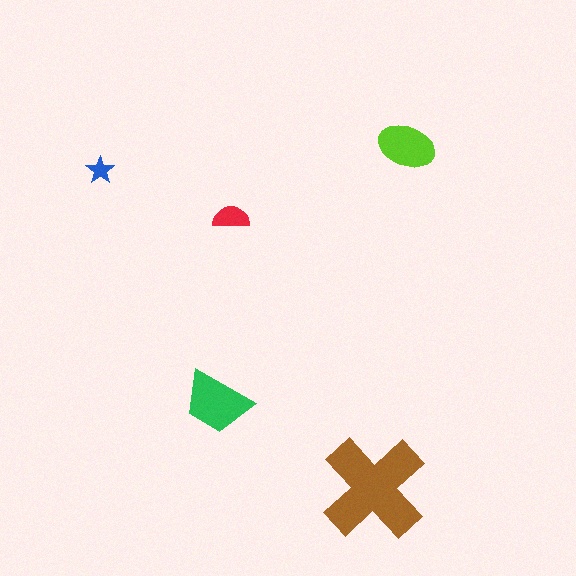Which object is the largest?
The brown cross.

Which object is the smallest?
The blue star.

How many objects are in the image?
There are 5 objects in the image.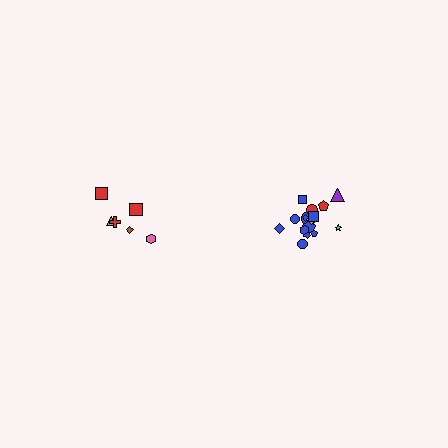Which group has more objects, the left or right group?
The right group.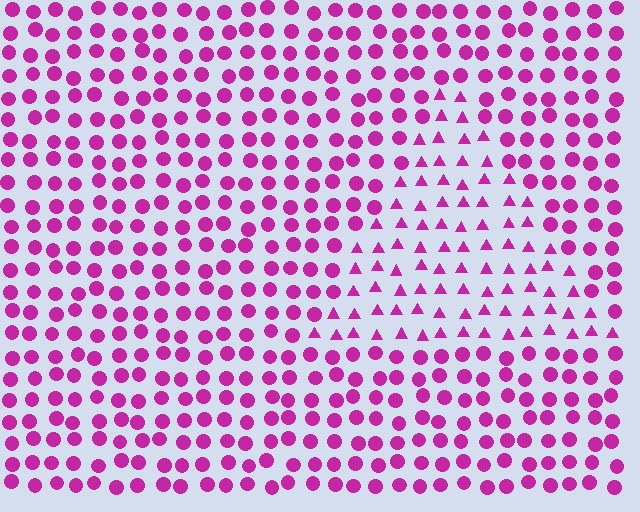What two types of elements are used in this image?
The image uses triangles inside the triangle region and circles outside it.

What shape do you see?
I see a triangle.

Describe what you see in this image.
The image is filled with small magenta elements arranged in a uniform grid. A triangle-shaped region contains triangles, while the surrounding area contains circles. The boundary is defined purely by the change in element shape.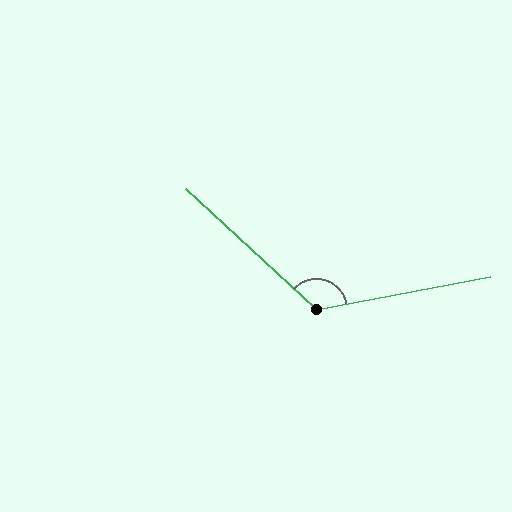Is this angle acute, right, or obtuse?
It is obtuse.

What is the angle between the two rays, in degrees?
Approximately 126 degrees.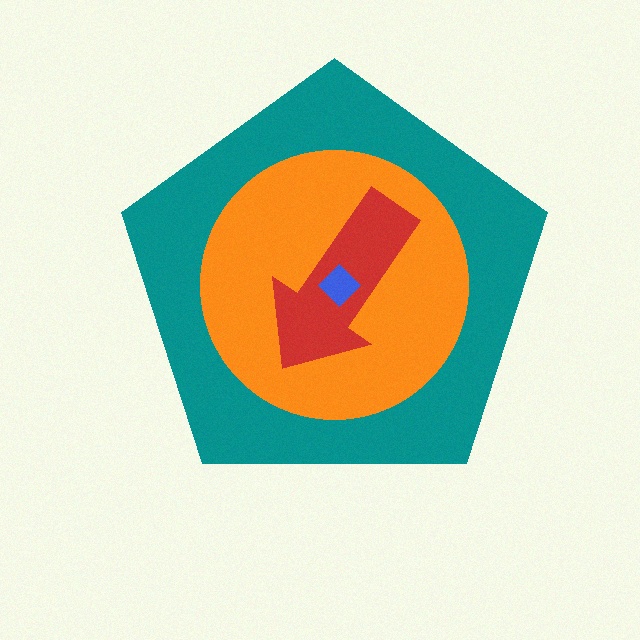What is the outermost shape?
The teal pentagon.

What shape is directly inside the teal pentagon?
The orange circle.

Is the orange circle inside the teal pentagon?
Yes.